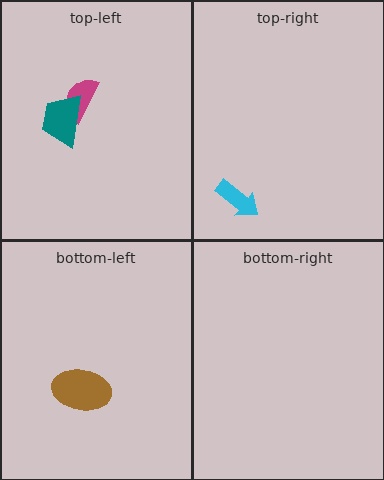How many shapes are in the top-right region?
1.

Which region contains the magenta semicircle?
The top-left region.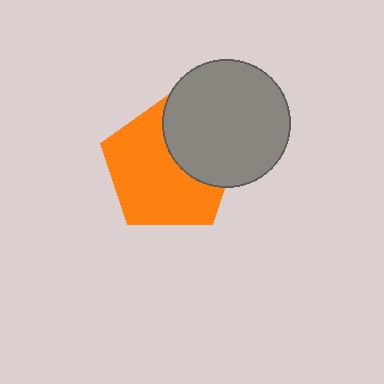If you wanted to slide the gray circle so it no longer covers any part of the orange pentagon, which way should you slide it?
Slide it right — that is the most direct way to separate the two shapes.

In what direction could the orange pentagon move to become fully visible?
The orange pentagon could move left. That would shift it out from behind the gray circle entirely.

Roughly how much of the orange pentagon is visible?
Most of it is visible (roughly 66%).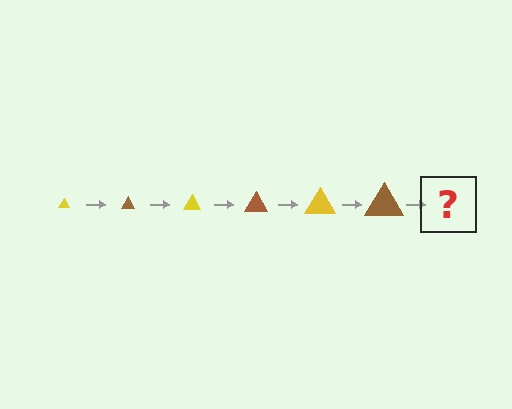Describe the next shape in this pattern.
It should be a yellow triangle, larger than the previous one.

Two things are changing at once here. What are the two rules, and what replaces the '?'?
The two rules are that the triangle grows larger each step and the color cycles through yellow and brown. The '?' should be a yellow triangle, larger than the previous one.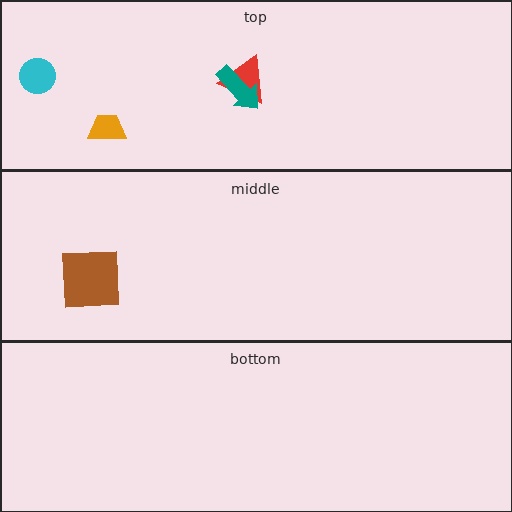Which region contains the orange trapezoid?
The top region.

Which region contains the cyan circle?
The top region.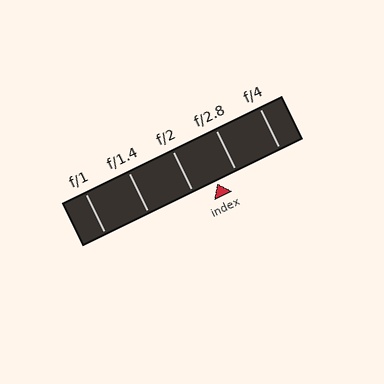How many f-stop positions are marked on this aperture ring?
There are 5 f-stop positions marked.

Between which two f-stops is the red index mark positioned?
The index mark is between f/2 and f/2.8.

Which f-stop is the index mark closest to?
The index mark is closest to f/2.8.